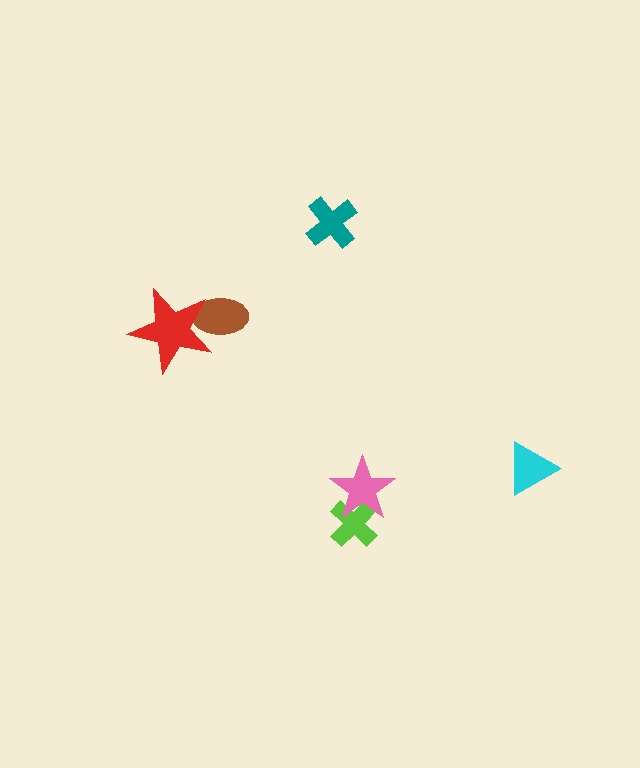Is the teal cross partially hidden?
No, no other shape covers it.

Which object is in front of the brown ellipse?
The red star is in front of the brown ellipse.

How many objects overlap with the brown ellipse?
1 object overlaps with the brown ellipse.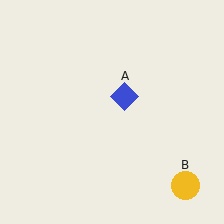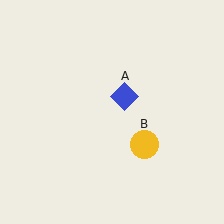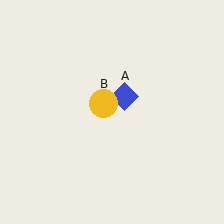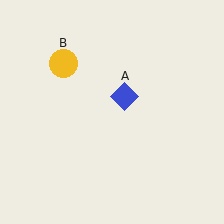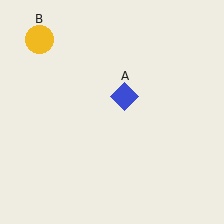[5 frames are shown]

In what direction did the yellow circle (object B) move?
The yellow circle (object B) moved up and to the left.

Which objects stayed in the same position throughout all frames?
Blue diamond (object A) remained stationary.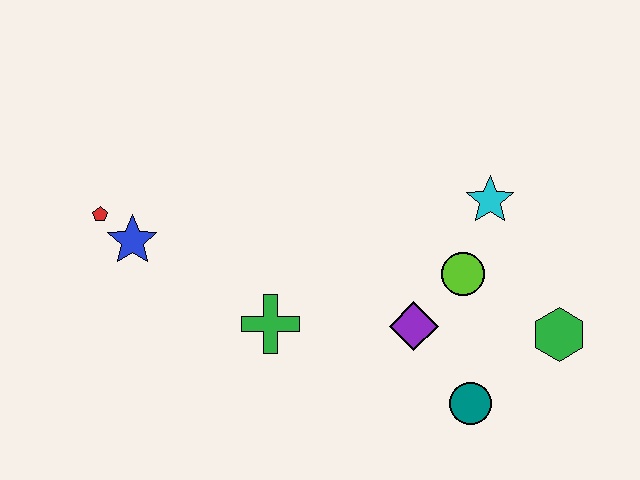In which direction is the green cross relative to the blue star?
The green cross is to the right of the blue star.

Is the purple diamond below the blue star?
Yes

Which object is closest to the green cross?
The purple diamond is closest to the green cross.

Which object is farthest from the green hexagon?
The red pentagon is farthest from the green hexagon.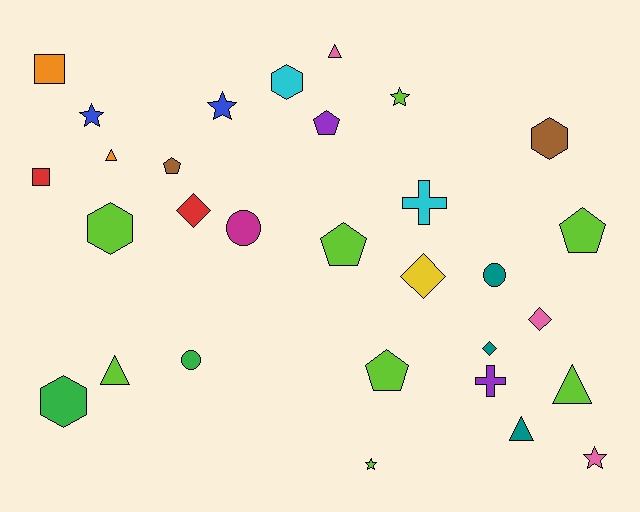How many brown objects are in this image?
There are 2 brown objects.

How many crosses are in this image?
There are 2 crosses.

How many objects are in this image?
There are 30 objects.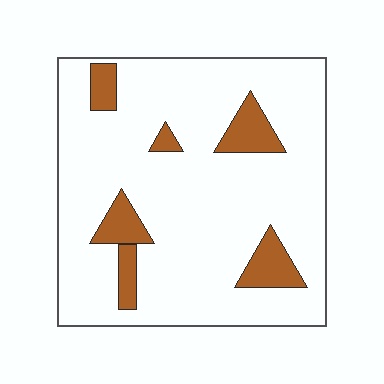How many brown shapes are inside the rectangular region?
6.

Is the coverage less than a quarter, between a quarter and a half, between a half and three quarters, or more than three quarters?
Less than a quarter.